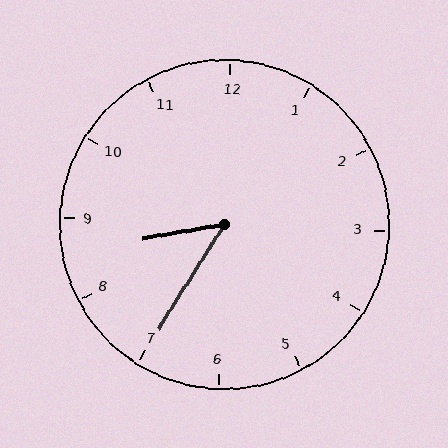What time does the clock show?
8:35.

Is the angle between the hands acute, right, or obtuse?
It is acute.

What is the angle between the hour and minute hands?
Approximately 48 degrees.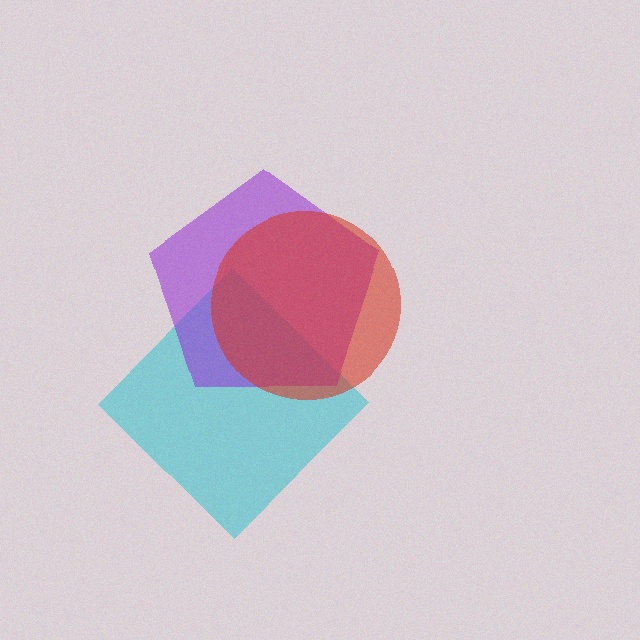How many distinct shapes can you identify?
There are 3 distinct shapes: a cyan diamond, a purple pentagon, a red circle.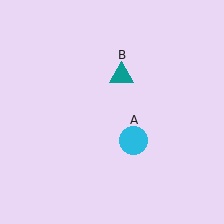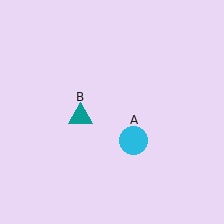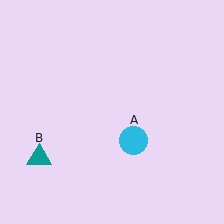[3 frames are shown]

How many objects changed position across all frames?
1 object changed position: teal triangle (object B).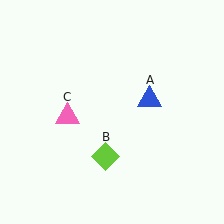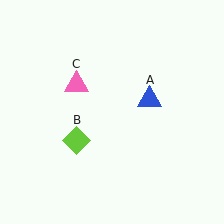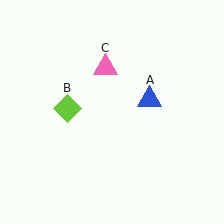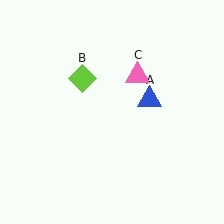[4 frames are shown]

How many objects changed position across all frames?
2 objects changed position: lime diamond (object B), pink triangle (object C).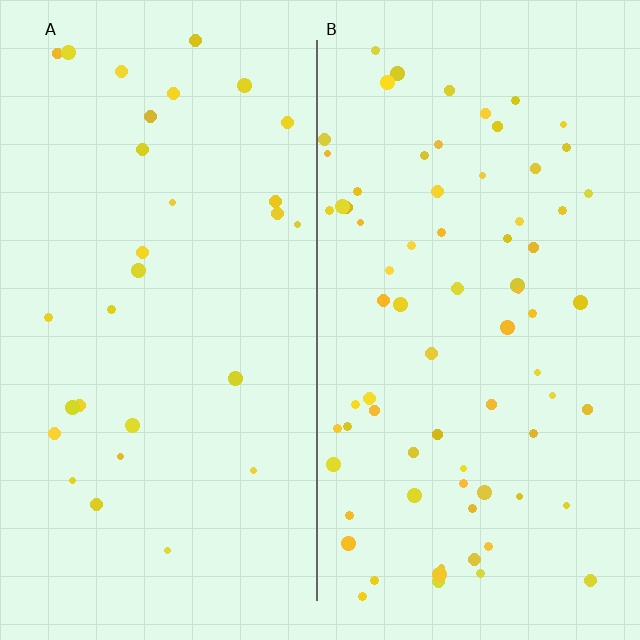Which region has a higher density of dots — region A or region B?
B (the right).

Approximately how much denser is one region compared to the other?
Approximately 2.5× — region B over region A.